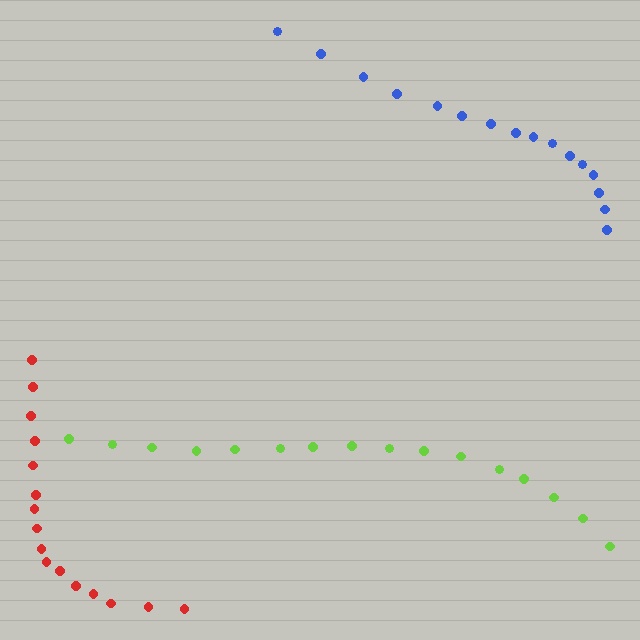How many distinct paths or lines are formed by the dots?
There are 3 distinct paths.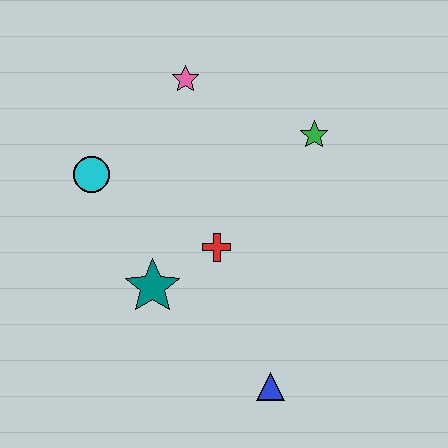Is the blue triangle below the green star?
Yes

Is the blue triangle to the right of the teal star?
Yes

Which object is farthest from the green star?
The blue triangle is farthest from the green star.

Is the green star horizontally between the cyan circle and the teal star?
No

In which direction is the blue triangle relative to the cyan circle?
The blue triangle is below the cyan circle.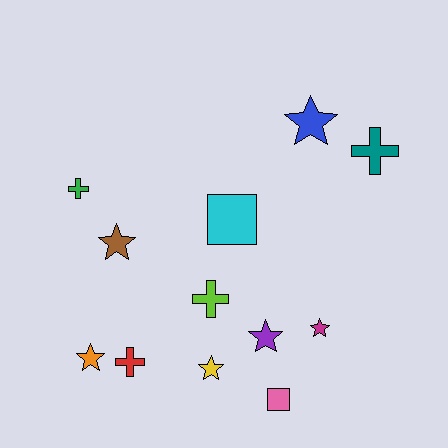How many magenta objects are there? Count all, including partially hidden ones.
There is 1 magenta object.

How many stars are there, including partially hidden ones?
There are 6 stars.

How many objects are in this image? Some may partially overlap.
There are 12 objects.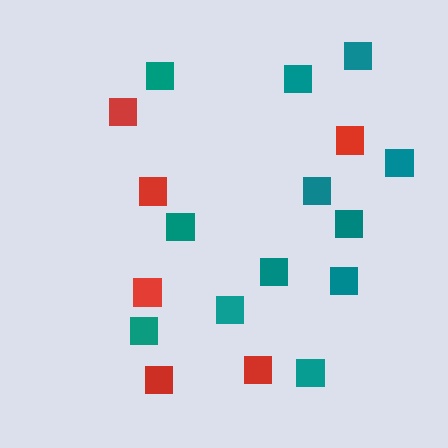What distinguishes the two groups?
There are 2 groups: one group of teal squares (12) and one group of red squares (6).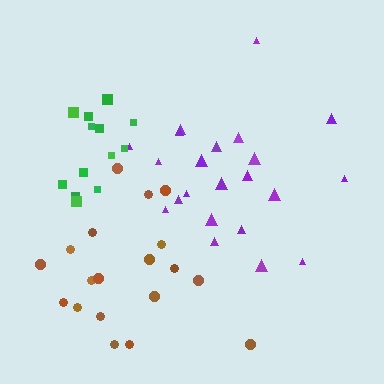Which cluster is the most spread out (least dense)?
Purple.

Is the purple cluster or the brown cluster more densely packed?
Brown.